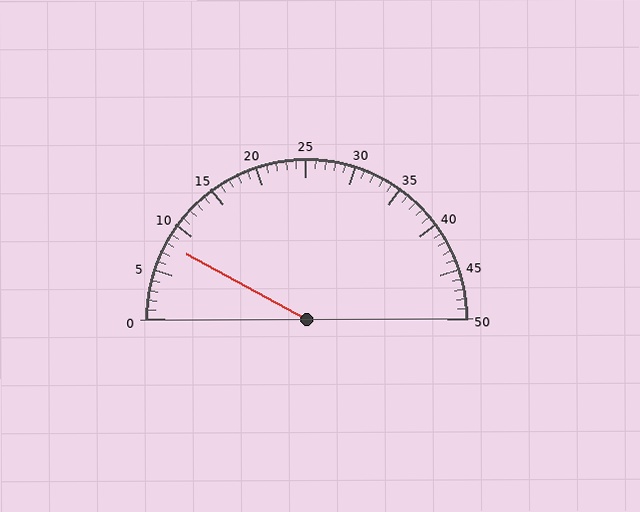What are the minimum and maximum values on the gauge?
The gauge ranges from 0 to 50.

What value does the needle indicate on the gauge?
The needle indicates approximately 8.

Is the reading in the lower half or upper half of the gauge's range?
The reading is in the lower half of the range (0 to 50).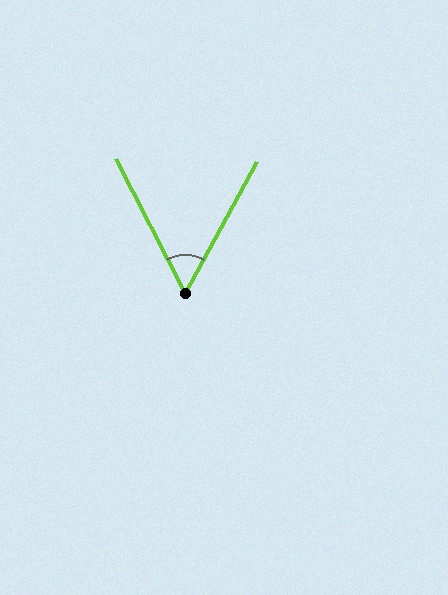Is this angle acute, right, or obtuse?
It is acute.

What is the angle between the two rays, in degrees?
Approximately 56 degrees.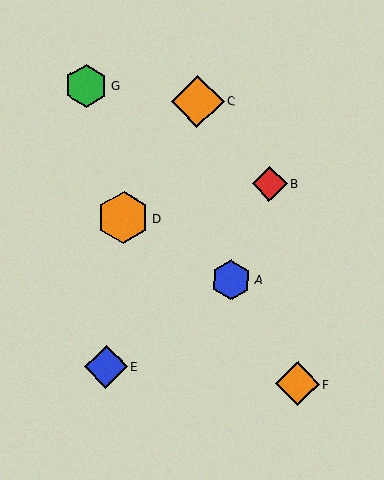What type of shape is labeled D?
Shape D is an orange hexagon.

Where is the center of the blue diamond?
The center of the blue diamond is at (106, 367).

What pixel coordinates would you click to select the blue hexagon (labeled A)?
Click at (231, 280) to select the blue hexagon A.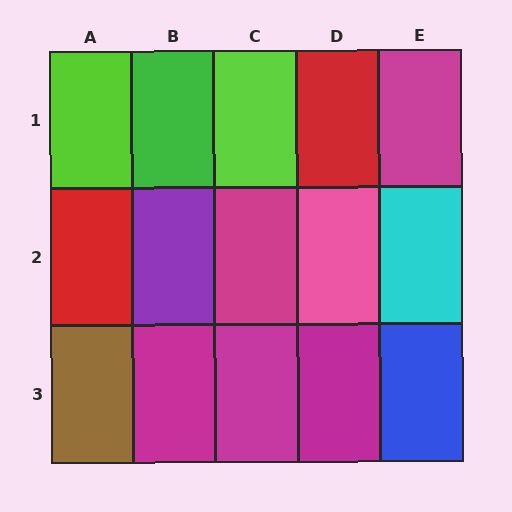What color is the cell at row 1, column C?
Lime.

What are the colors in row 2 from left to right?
Red, purple, magenta, pink, cyan.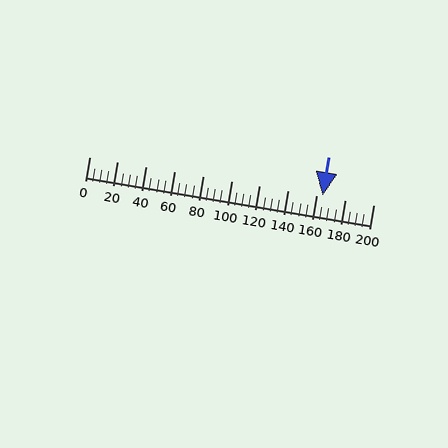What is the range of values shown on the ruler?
The ruler shows values from 0 to 200.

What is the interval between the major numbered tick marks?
The major tick marks are spaced 20 units apart.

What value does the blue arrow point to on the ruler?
The blue arrow points to approximately 164.